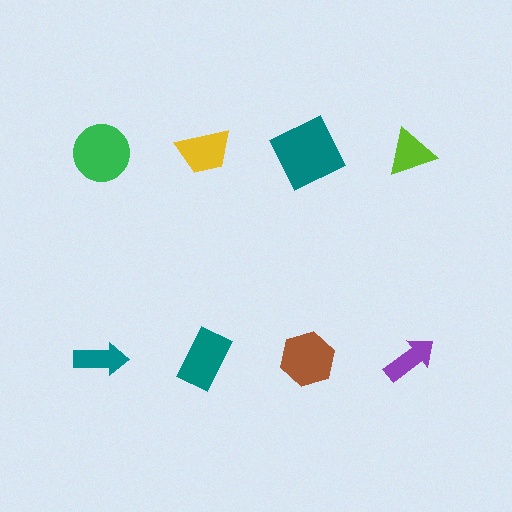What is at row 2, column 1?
A teal arrow.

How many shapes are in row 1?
4 shapes.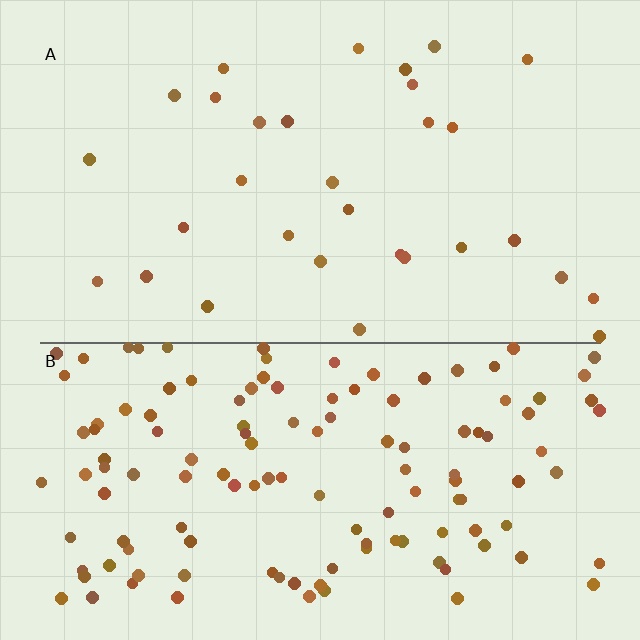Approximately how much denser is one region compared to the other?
Approximately 4.2× — region B over region A.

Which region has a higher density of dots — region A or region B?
B (the bottom).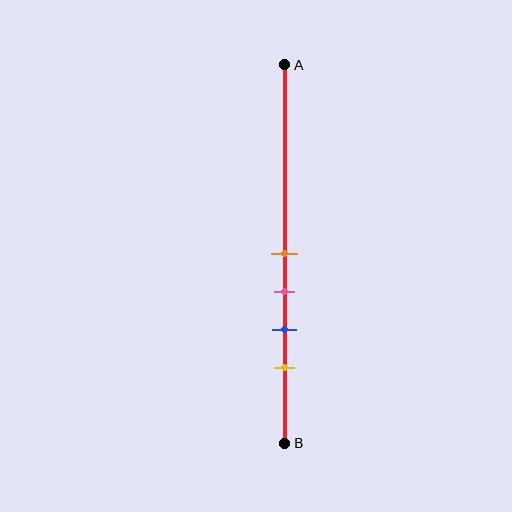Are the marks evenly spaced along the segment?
Yes, the marks are approximately evenly spaced.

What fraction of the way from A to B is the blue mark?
The blue mark is approximately 70% (0.7) of the way from A to B.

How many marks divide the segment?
There are 4 marks dividing the segment.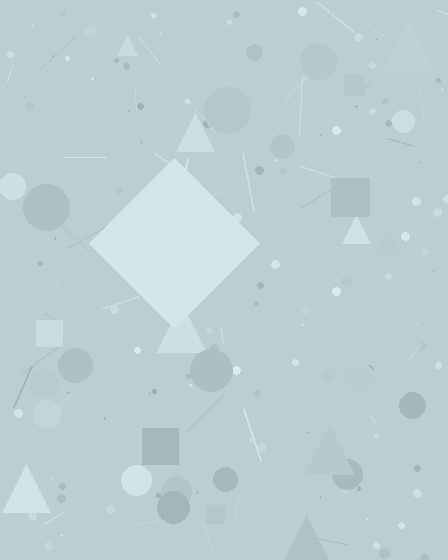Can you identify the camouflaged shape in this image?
The camouflaged shape is a diamond.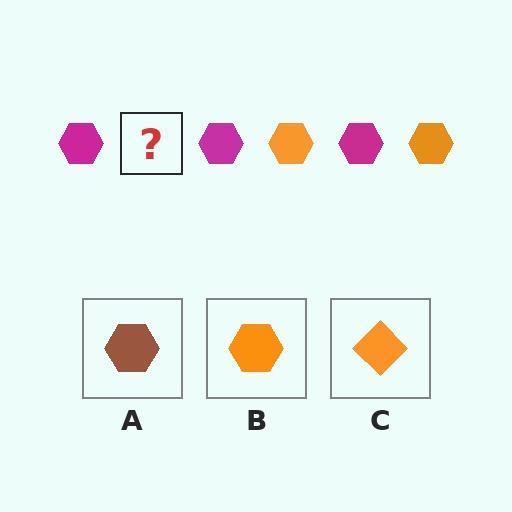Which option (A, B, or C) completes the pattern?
B.